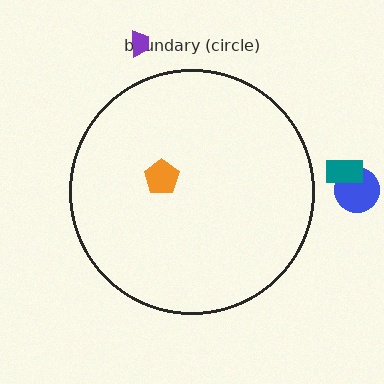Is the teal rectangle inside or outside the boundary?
Outside.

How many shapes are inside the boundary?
1 inside, 3 outside.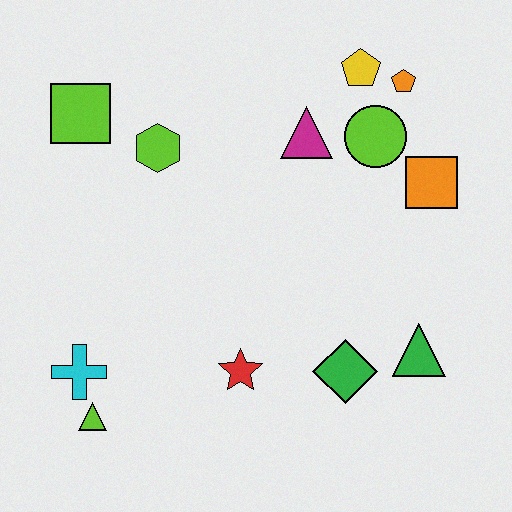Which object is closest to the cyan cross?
The lime triangle is closest to the cyan cross.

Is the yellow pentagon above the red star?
Yes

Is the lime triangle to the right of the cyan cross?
Yes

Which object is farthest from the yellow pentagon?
The lime triangle is farthest from the yellow pentagon.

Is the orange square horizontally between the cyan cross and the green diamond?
No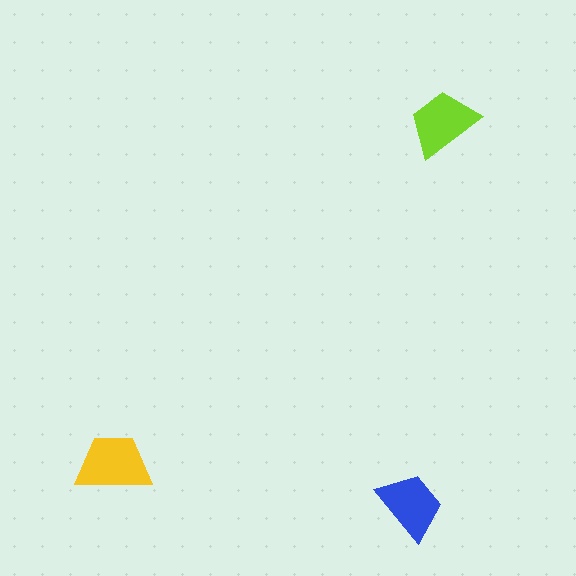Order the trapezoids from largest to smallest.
the yellow one, the lime one, the blue one.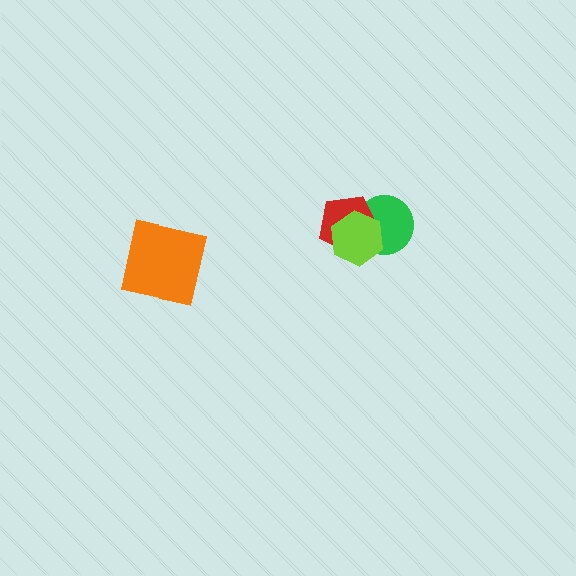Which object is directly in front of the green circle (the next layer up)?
The red pentagon is directly in front of the green circle.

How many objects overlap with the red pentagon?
2 objects overlap with the red pentagon.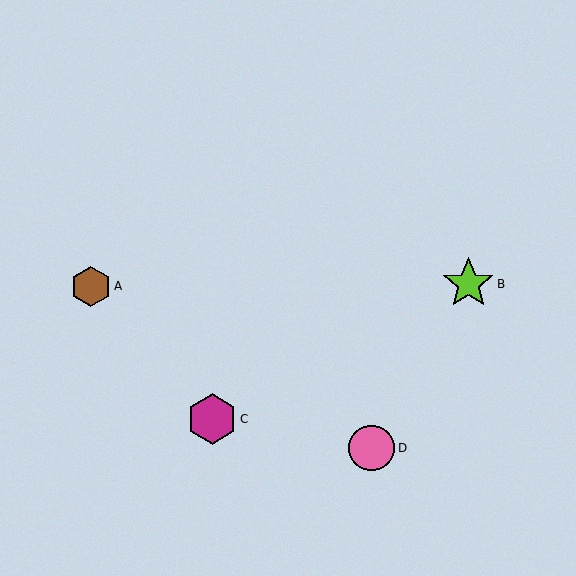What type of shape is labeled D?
Shape D is a pink circle.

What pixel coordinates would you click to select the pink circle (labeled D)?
Click at (372, 448) to select the pink circle D.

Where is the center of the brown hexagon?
The center of the brown hexagon is at (91, 286).